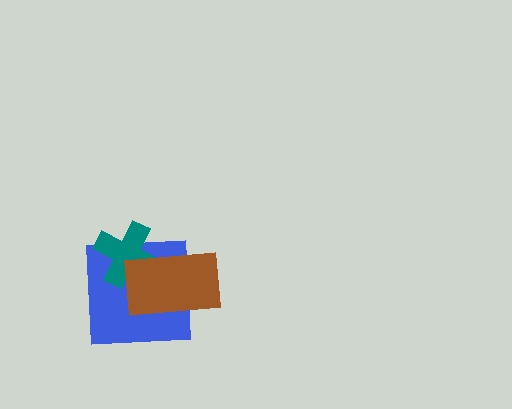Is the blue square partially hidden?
Yes, it is partially covered by another shape.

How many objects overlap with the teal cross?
2 objects overlap with the teal cross.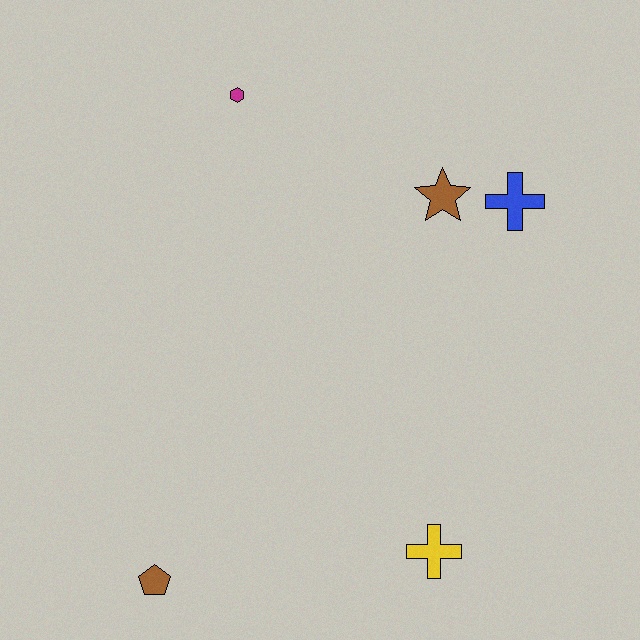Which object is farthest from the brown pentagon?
The blue cross is farthest from the brown pentagon.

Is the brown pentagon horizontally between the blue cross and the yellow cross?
No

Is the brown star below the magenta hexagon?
Yes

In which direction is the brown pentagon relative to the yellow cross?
The brown pentagon is to the left of the yellow cross.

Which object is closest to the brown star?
The blue cross is closest to the brown star.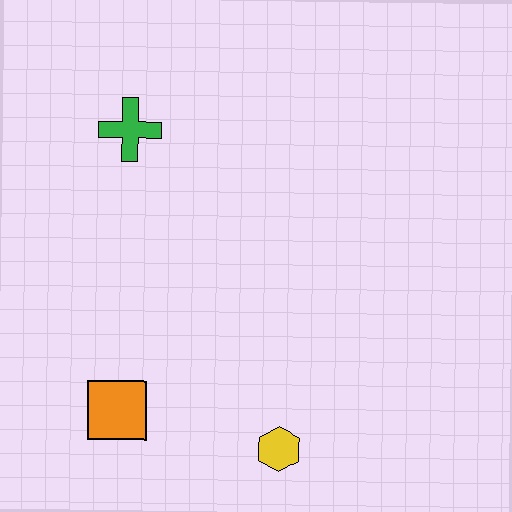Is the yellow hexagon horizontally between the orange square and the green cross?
No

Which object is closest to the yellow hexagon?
The orange square is closest to the yellow hexagon.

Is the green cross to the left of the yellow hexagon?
Yes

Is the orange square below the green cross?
Yes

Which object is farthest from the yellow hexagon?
The green cross is farthest from the yellow hexagon.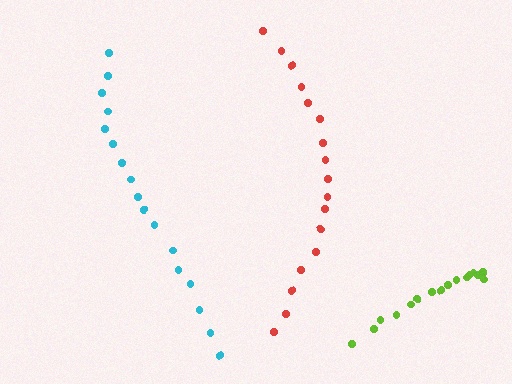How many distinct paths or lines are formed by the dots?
There are 3 distinct paths.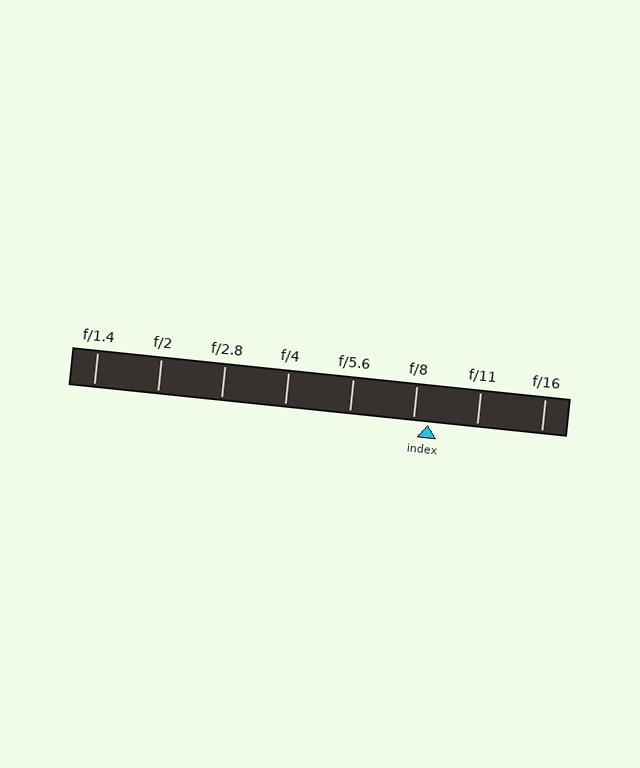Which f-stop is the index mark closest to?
The index mark is closest to f/8.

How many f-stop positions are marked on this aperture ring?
There are 8 f-stop positions marked.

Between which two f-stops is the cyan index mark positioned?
The index mark is between f/8 and f/11.